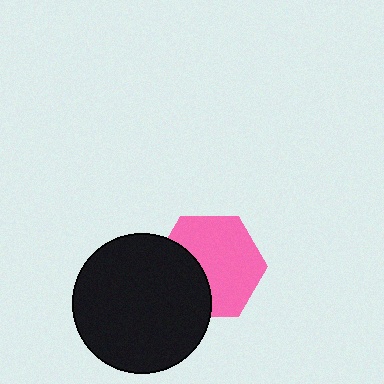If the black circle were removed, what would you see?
You would see the complete pink hexagon.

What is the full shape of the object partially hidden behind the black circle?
The partially hidden object is a pink hexagon.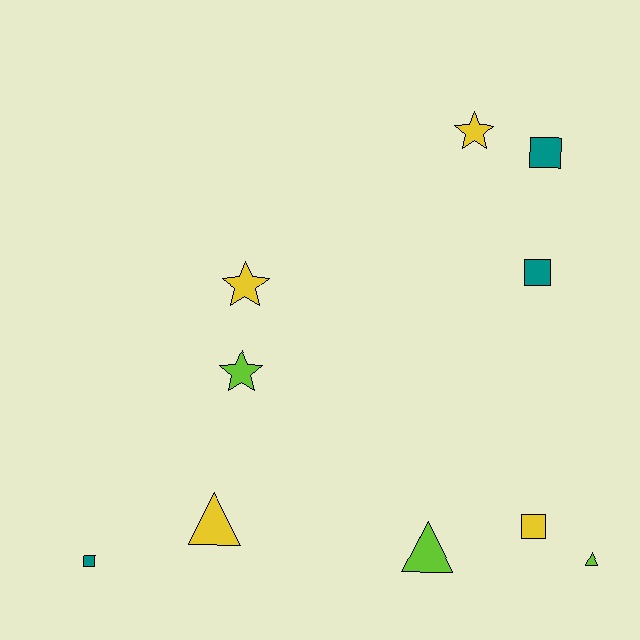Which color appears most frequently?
Yellow, with 4 objects.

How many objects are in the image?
There are 10 objects.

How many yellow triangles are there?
There is 1 yellow triangle.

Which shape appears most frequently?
Square, with 4 objects.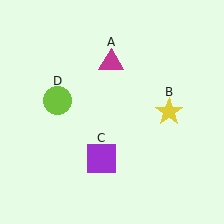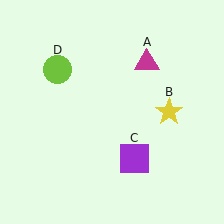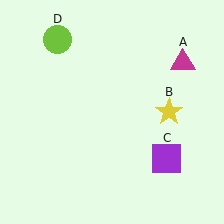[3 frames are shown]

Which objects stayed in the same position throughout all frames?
Yellow star (object B) remained stationary.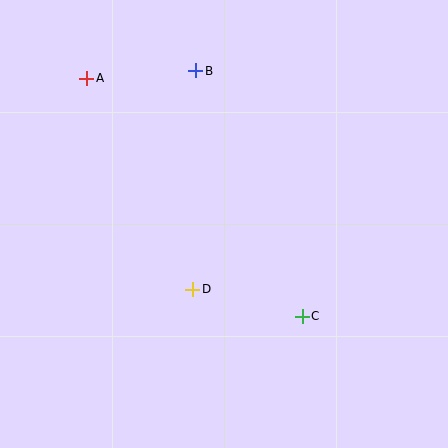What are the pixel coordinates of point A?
Point A is at (87, 78).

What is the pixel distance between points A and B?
The distance between A and B is 109 pixels.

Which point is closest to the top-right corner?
Point B is closest to the top-right corner.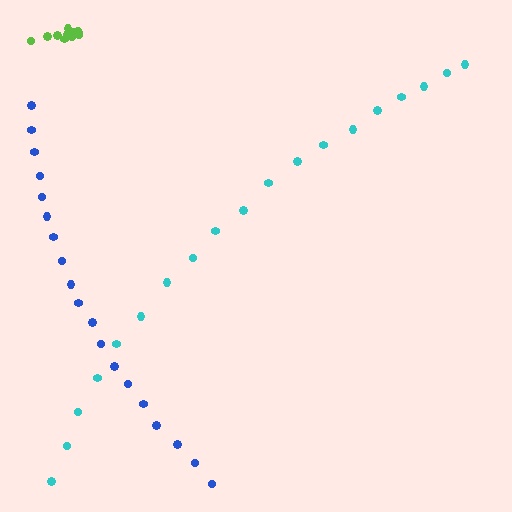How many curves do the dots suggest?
There are 3 distinct paths.